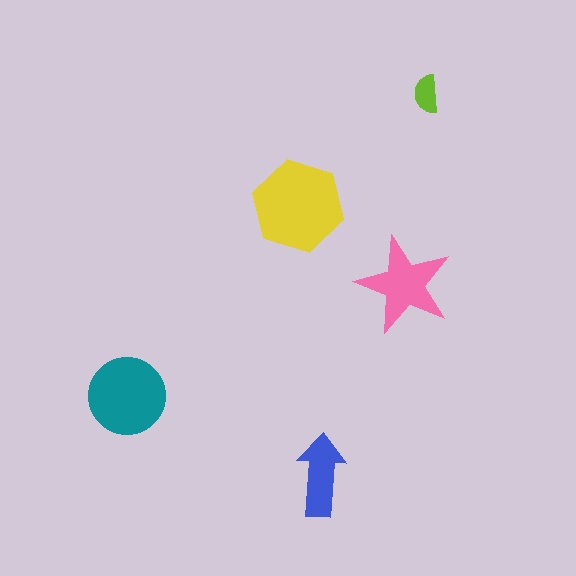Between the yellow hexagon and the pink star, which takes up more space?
The yellow hexagon.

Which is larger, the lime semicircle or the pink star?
The pink star.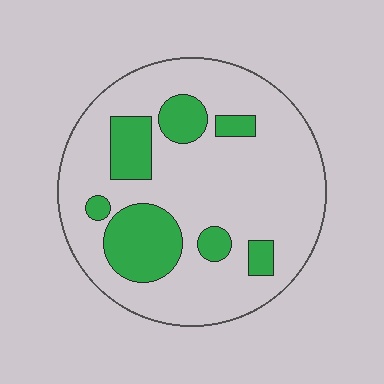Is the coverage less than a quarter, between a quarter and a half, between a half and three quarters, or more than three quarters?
Less than a quarter.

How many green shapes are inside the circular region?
7.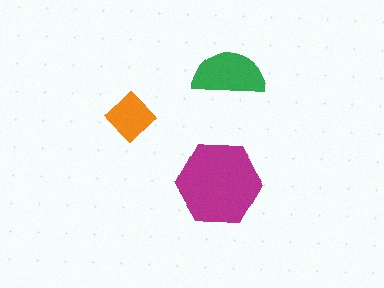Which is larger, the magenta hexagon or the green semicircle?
The magenta hexagon.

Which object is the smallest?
The orange diamond.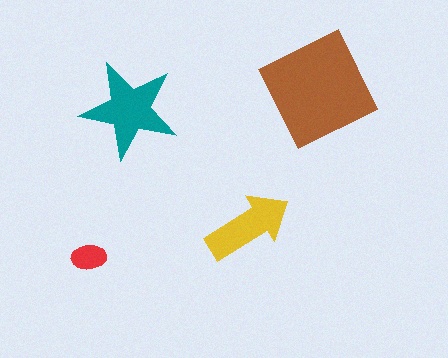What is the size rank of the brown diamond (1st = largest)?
1st.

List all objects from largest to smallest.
The brown diamond, the teal star, the yellow arrow, the red ellipse.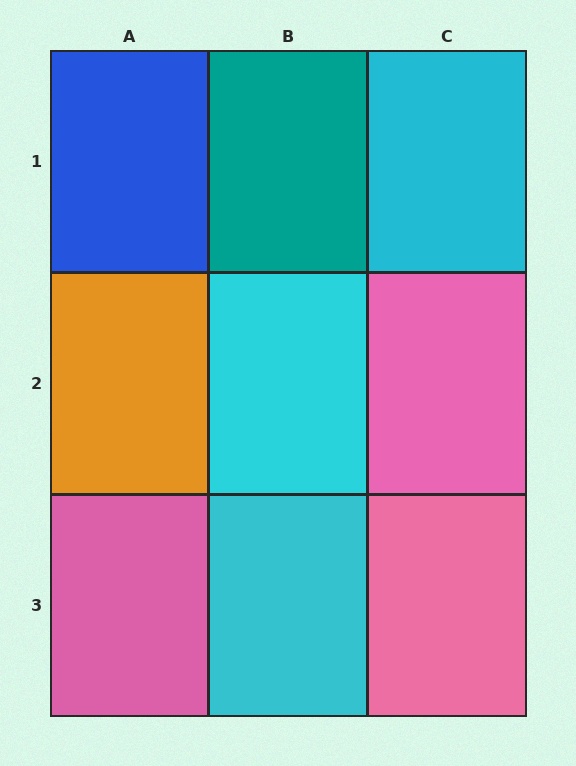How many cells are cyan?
3 cells are cyan.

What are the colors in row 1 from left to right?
Blue, teal, cyan.